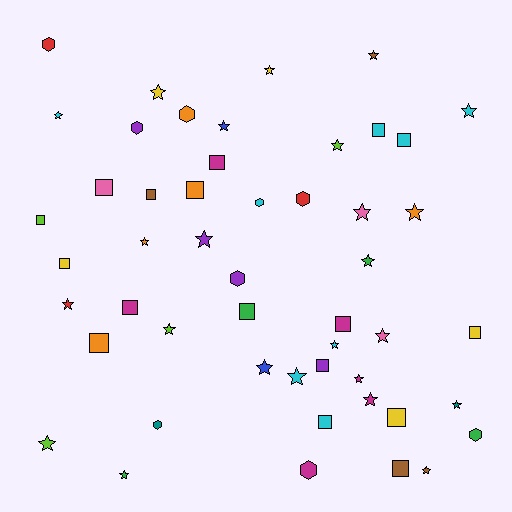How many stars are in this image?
There are 24 stars.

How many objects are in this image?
There are 50 objects.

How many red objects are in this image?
There are 3 red objects.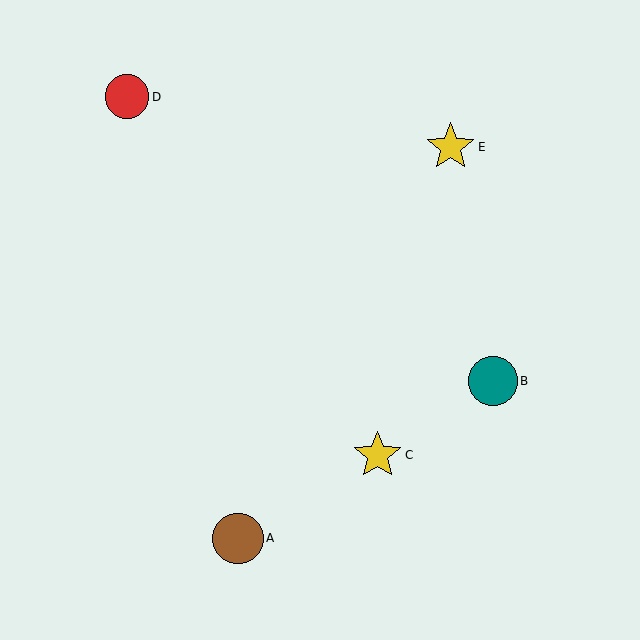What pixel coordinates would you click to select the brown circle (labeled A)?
Click at (238, 538) to select the brown circle A.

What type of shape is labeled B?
Shape B is a teal circle.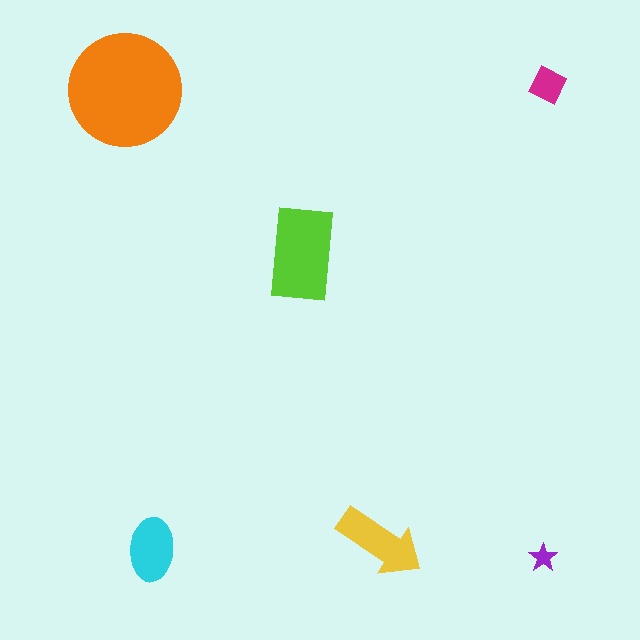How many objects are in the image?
There are 6 objects in the image.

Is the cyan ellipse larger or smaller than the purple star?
Larger.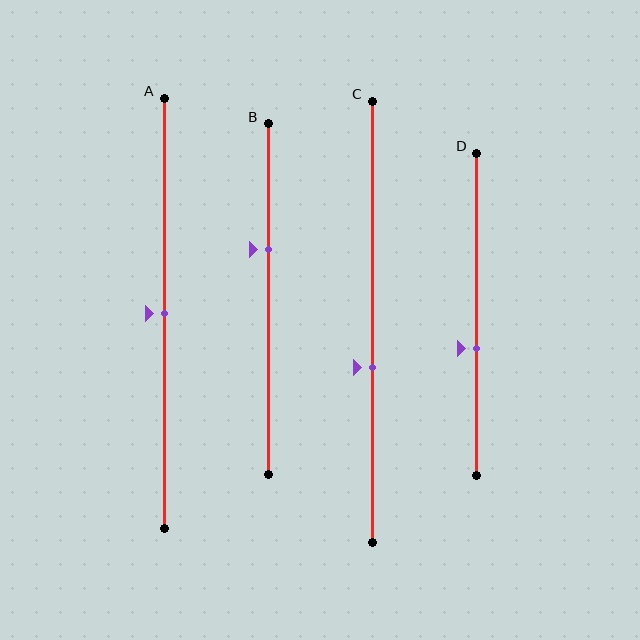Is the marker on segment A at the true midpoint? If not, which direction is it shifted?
Yes, the marker on segment A is at the true midpoint.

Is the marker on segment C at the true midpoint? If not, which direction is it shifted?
No, the marker on segment C is shifted downward by about 10% of the segment length.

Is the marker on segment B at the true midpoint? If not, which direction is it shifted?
No, the marker on segment B is shifted upward by about 14% of the segment length.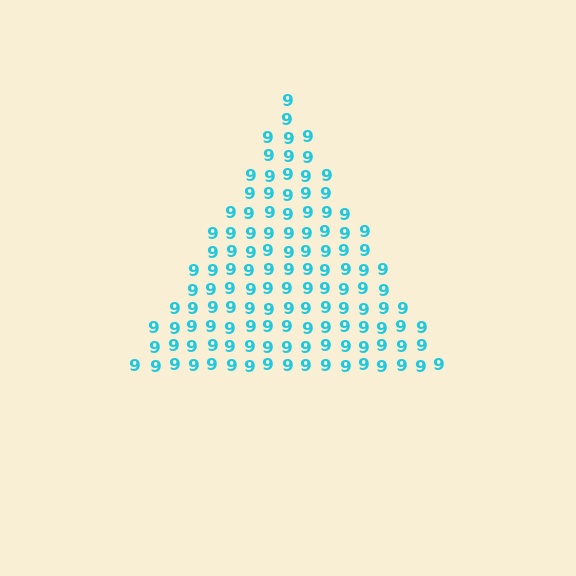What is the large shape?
The large shape is a triangle.